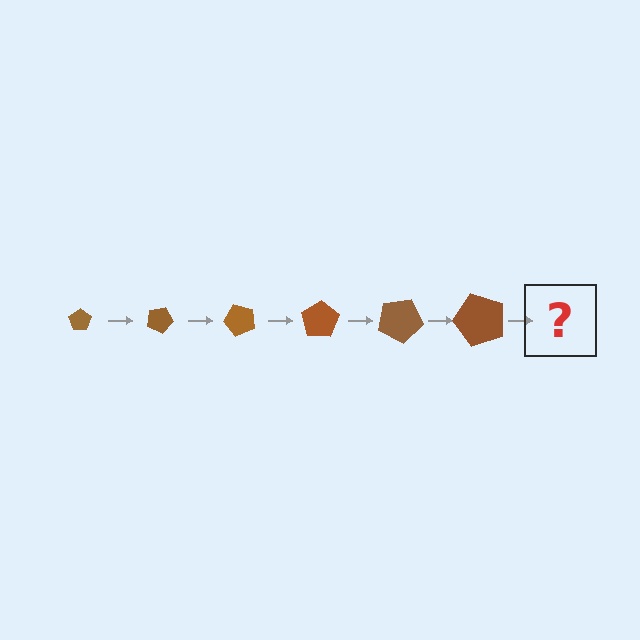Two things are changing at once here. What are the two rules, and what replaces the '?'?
The two rules are that the pentagon grows larger each step and it rotates 25 degrees each step. The '?' should be a pentagon, larger than the previous one and rotated 150 degrees from the start.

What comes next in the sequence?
The next element should be a pentagon, larger than the previous one and rotated 150 degrees from the start.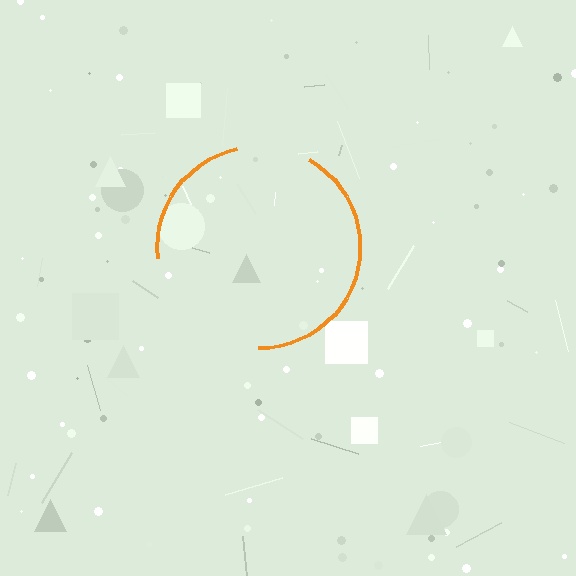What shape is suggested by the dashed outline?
The dashed outline suggests a circle.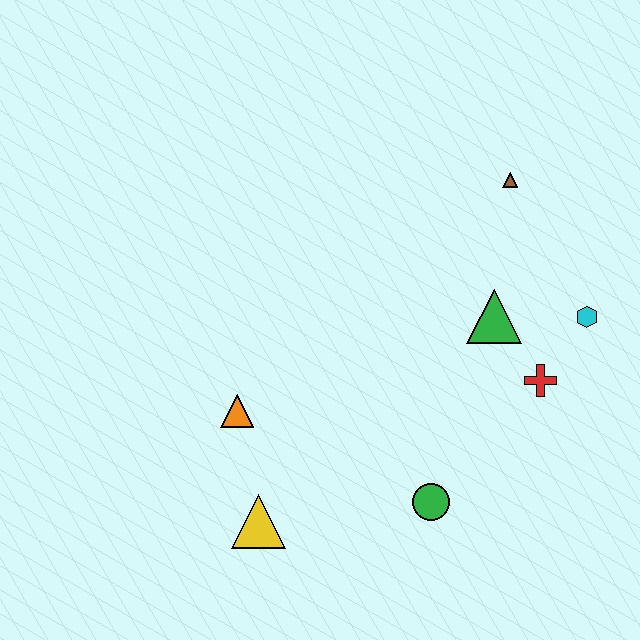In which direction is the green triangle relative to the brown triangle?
The green triangle is below the brown triangle.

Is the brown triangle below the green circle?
No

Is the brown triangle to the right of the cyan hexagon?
No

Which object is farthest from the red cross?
The yellow triangle is farthest from the red cross.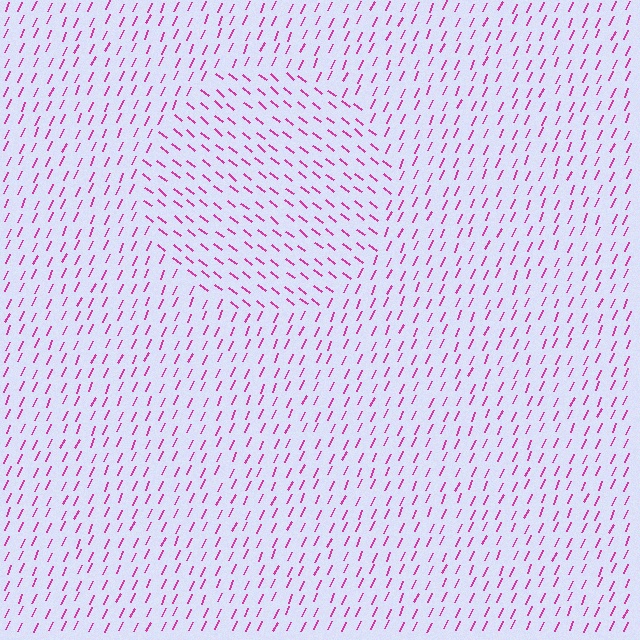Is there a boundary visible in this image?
Yes, there is a texture boundary formed by a change in line orientation.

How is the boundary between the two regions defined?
The boundary is defined purely by a change in line orientation (approximately 76 degrees difference). All lines are the same color and thickness.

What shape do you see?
I see a circle.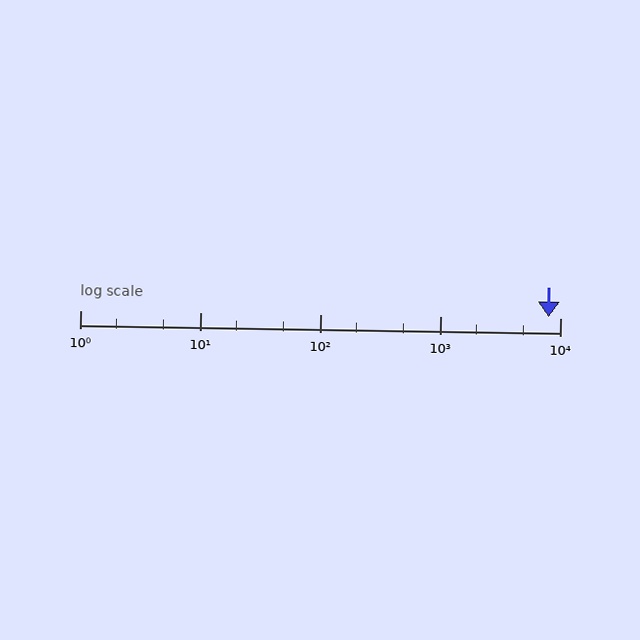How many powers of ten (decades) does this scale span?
The scale spans 4 decades, from 1 to 10000.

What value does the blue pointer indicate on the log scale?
The pointer indicates approximately 8000.